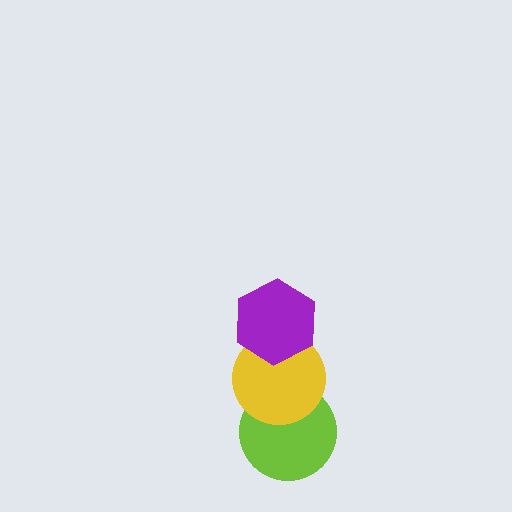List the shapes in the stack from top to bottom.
From top to bottom: the purple hexagon, the yellow circle, the lime circle.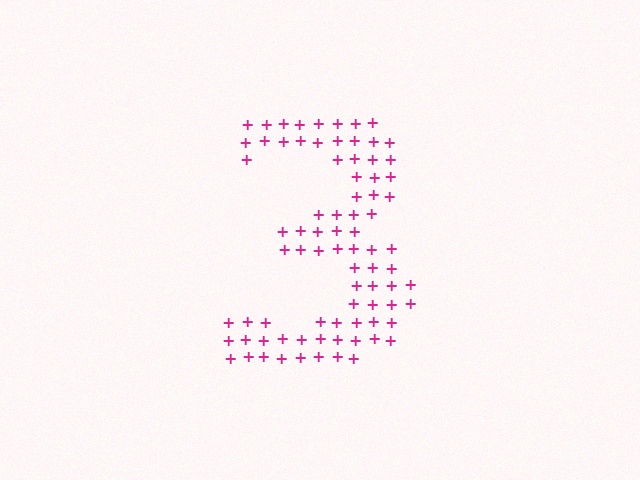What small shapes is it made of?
It is made of small plus signs.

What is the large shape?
The large shape is the digit 3.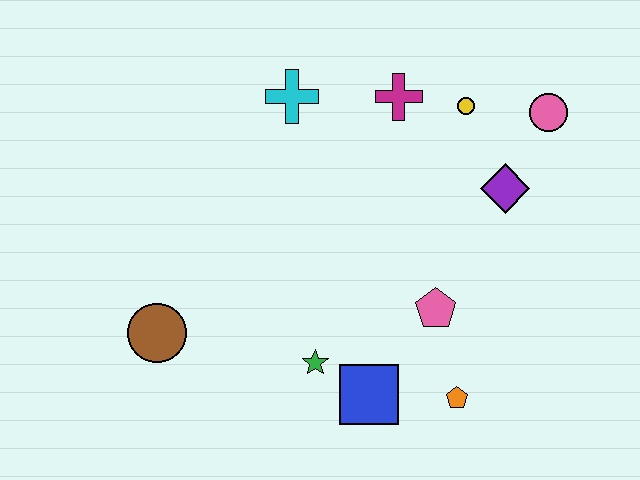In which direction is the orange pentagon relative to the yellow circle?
The orange pentagon is below the yellow circle.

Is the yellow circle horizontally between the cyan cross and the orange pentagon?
No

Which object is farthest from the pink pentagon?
The brown circle is farthest from the pink pentagon.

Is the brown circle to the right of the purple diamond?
No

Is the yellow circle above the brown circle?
Yes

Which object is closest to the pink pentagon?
The orange pentagon is closest to the pink pentagon.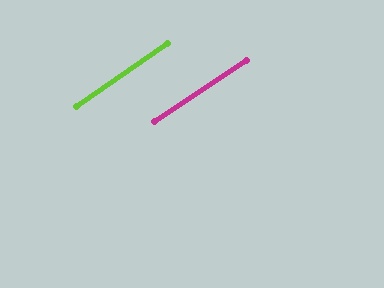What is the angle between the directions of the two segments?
Approximately 1 degree.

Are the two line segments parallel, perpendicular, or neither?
Parallel — their directions differ by only 1.3°.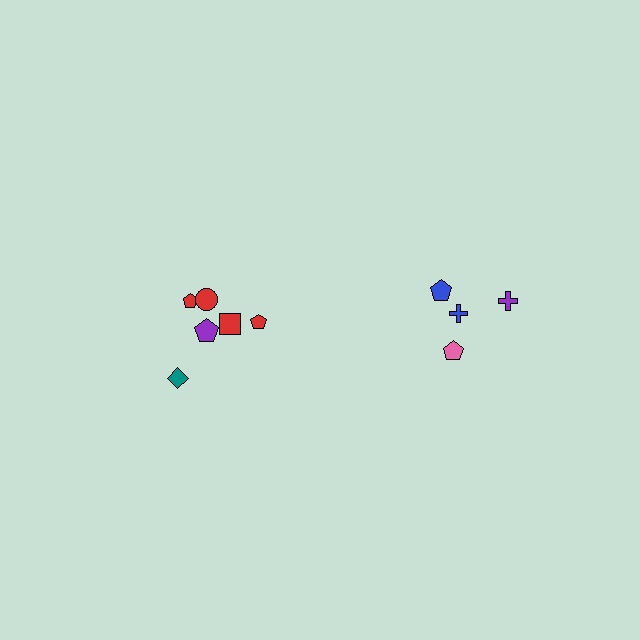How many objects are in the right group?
There are 4 objects.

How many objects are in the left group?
There are 6 objects.